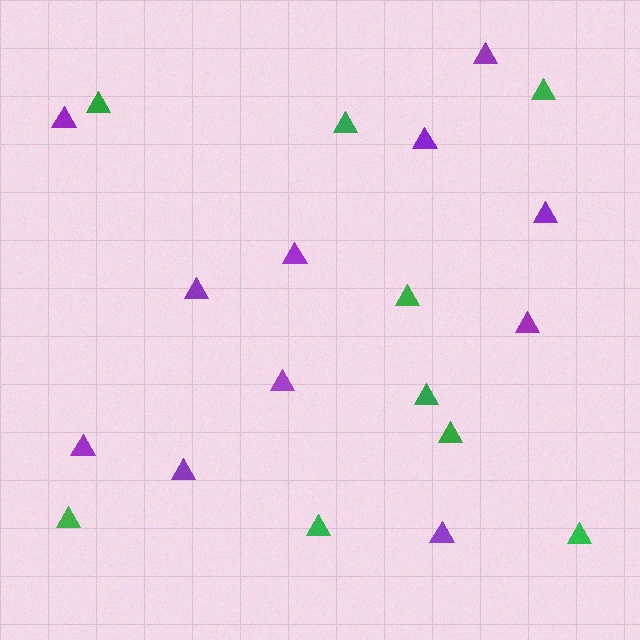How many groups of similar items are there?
There are 2 groups: one group of purple triangles (11) and one group of green triangles (9).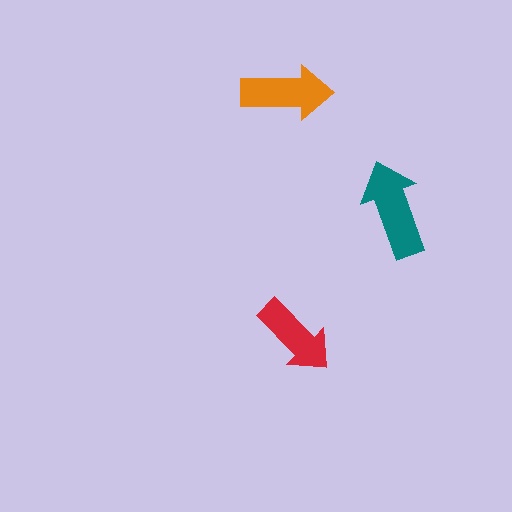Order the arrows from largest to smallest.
the teal one, the orange one, the red one.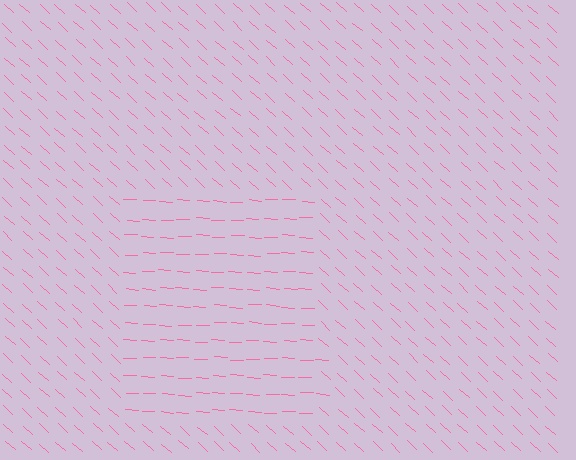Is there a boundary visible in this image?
Yes, there is a texture boundary formed by a change in line orientation.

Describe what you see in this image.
The image is filled with small pink line segments. A rectangle region in the image has lines oriented differently from the surrounding lines, creating a visible texture boundary.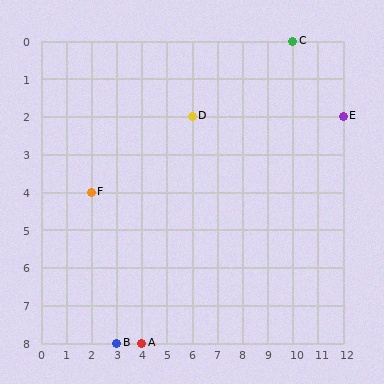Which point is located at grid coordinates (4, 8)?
Point A is at (4, 8).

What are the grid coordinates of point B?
Point B is at grid coordinates (3, 8).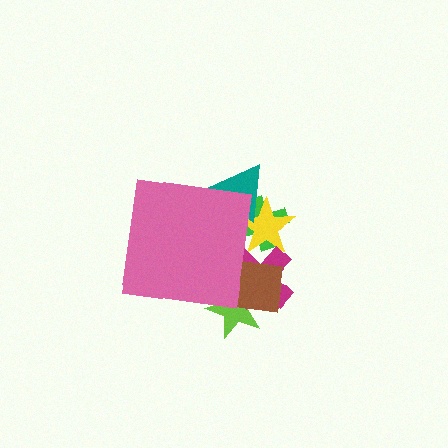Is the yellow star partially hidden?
Yes, the yellow star is partially hidden behind the pink square.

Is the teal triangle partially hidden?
Yes, the teal triangle is partially hidden behind the pink square.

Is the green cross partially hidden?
Yes, the green cross is partially hidden behind the pink square.